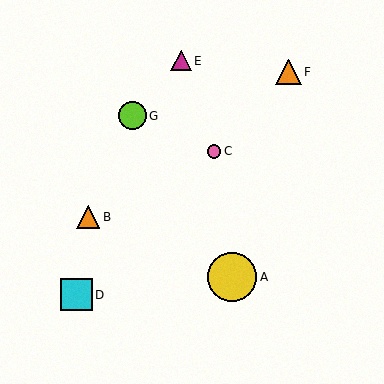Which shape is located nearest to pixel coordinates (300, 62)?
The orange triangle (labeled F) at (289, 72) is nearest to that location.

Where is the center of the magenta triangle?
The center of the magenta triangle is at (181, 61).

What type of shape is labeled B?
Shape B is an orange triangle.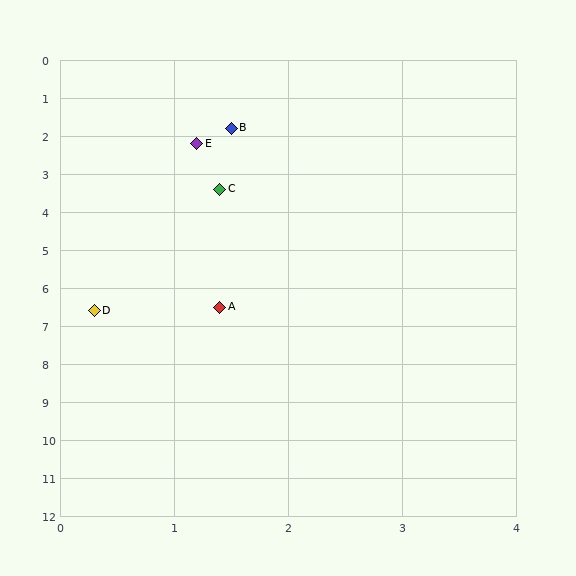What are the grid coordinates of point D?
Point D is at approximately (0.3, 6.6).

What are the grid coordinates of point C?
Point C is at approximately (1.4, 3.4).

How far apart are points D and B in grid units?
Points D and B are about 4.9 grid units apart.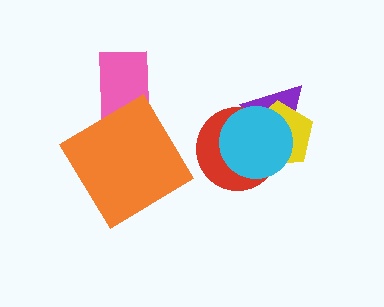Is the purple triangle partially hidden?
Yes, it is partially covered by another shape.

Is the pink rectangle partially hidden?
Yes, it is partially covered by another shape.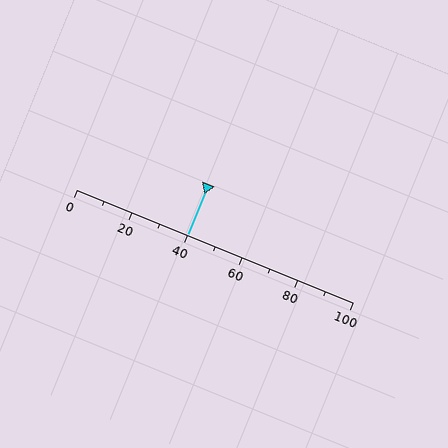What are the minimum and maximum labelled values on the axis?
The axis runs from 0 to 100.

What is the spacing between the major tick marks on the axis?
The major ticks are spaced 20 apart.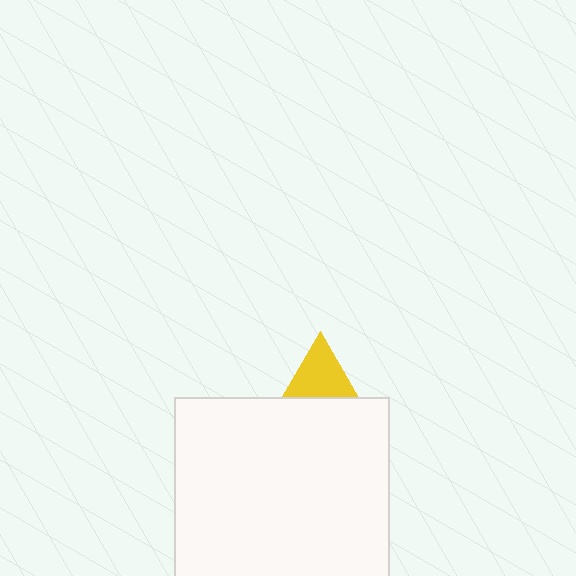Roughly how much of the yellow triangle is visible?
A small part of it is visible (roughly 38%).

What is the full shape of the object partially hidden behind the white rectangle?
The partially hidden object is a yellow triangle.